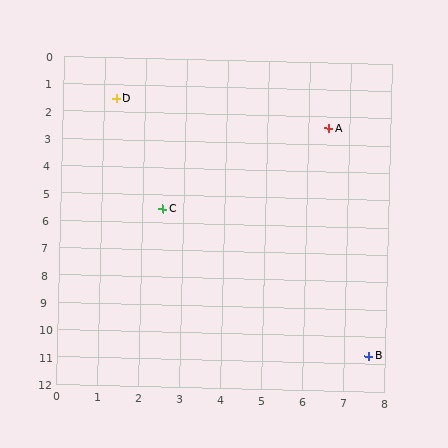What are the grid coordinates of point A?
Point A is at approximately (6.5, 2.4).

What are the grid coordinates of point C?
Point C is at approximately (2.5, 5.5).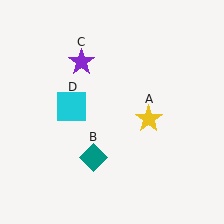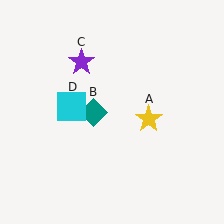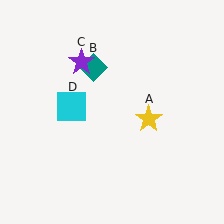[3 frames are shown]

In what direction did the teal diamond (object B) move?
The teal diamond (object B) moved up.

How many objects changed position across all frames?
1 object changed position: teal diamond (object B).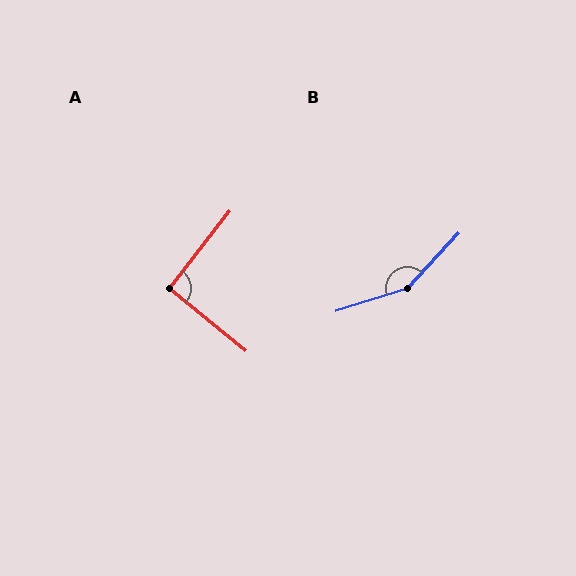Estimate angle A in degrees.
Approximately 91 degrees.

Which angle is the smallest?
A, at approximately 91 degrees.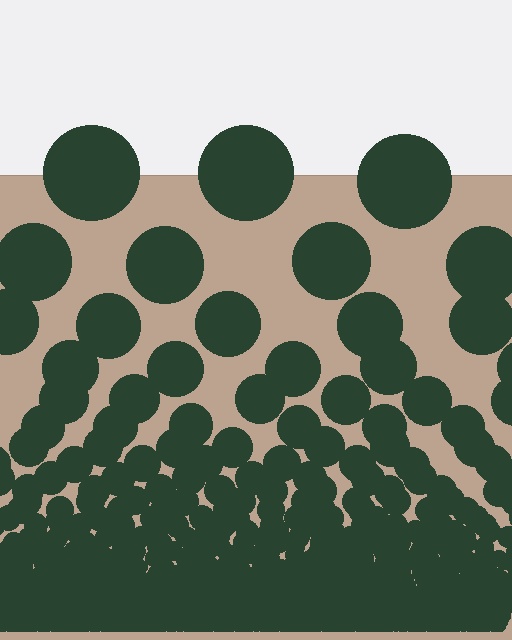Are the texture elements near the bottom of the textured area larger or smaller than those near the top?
Smaller. The gradient is inverted — elements near the bottom are smaller and denser.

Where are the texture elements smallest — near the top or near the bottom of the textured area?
Near the bottom.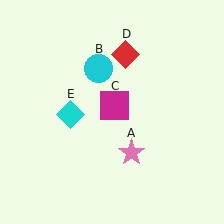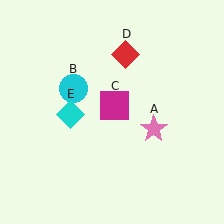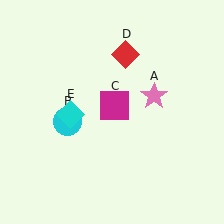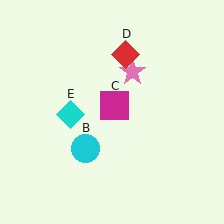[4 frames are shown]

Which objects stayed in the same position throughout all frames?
Magenta square (object C) and red diamond (object D) and cyan diamond (object E) remained stationary.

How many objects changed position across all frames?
2 objects changed position: pink star (object A), cyan circle (object B).